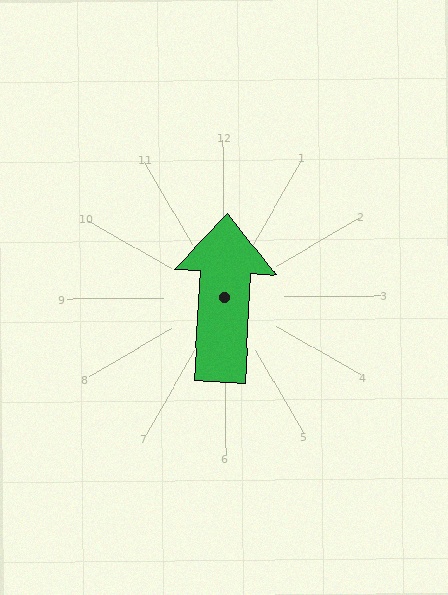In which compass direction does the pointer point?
North.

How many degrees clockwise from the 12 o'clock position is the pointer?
Approximately 3 degrees.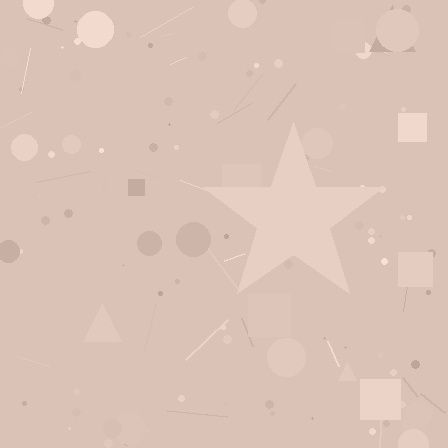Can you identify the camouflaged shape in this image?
The camouflaged shape is a star.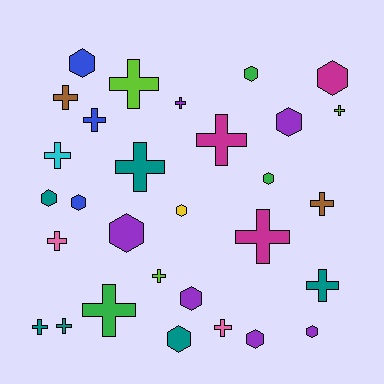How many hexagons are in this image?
There are 13 hexagons.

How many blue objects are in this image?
There are 3 blue objects.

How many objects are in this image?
There are 30 objects.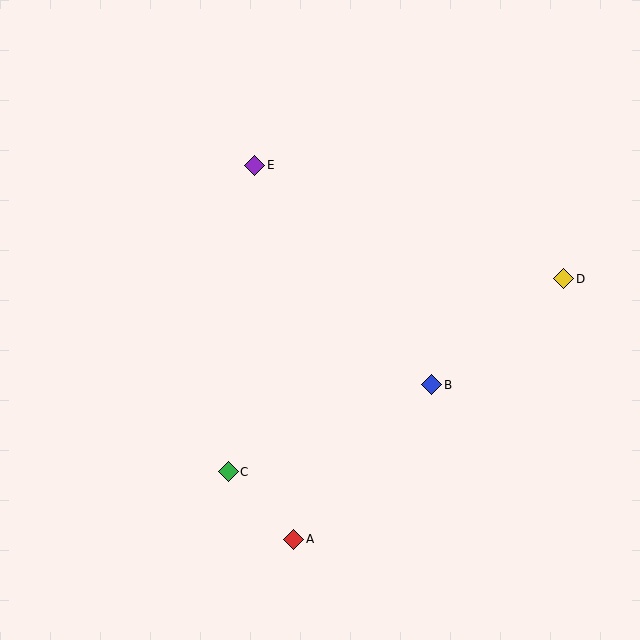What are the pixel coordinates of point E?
Point E is at (255, 165).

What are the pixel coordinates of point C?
Point C is at (228, 472).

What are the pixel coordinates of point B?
Point B is at (432, 385).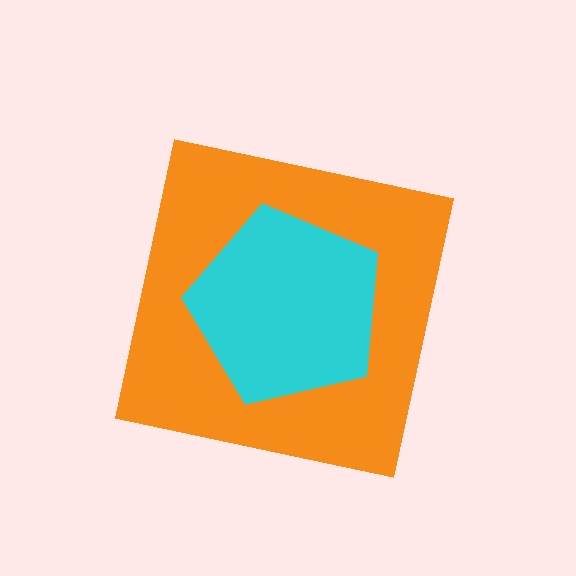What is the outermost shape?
The orange square.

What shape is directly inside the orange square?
The cyan pentagon.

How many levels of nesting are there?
2.